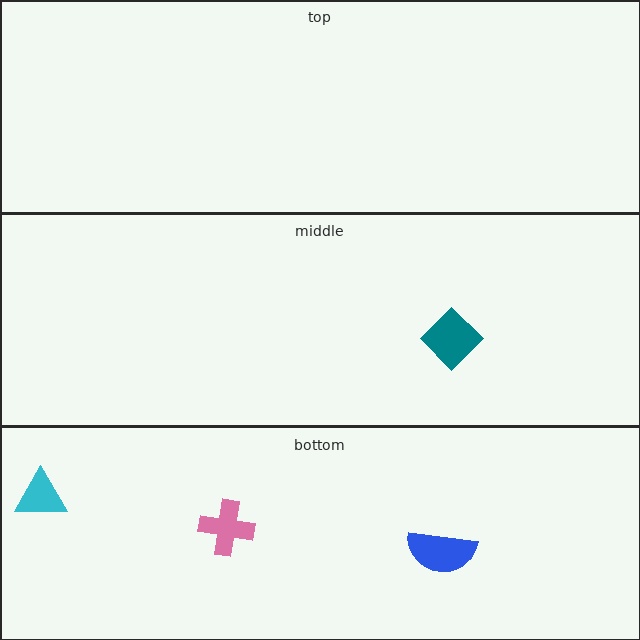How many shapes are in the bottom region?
3.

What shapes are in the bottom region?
The blue semicircle, the cyan triangle, the pink cross.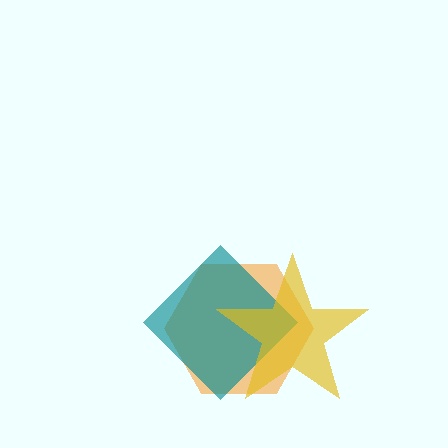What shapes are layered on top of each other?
The layered shapes are: an orange hexagon, a teal diamond, a yellow star.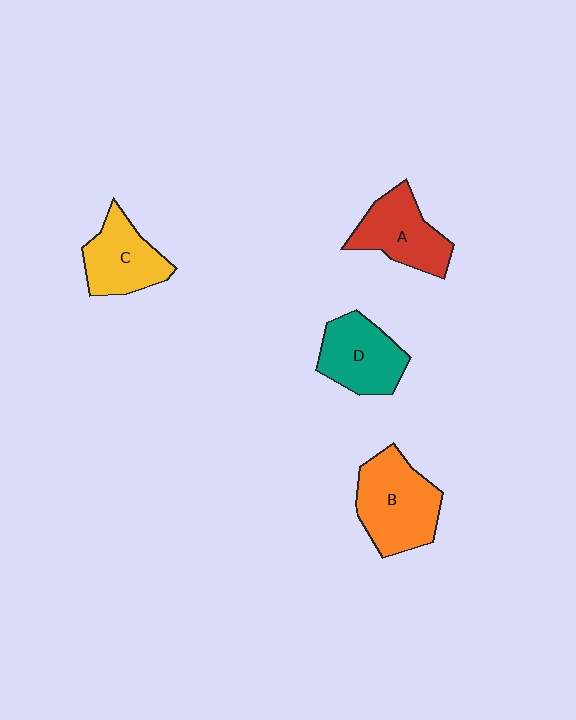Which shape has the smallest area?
Shape C (yellow).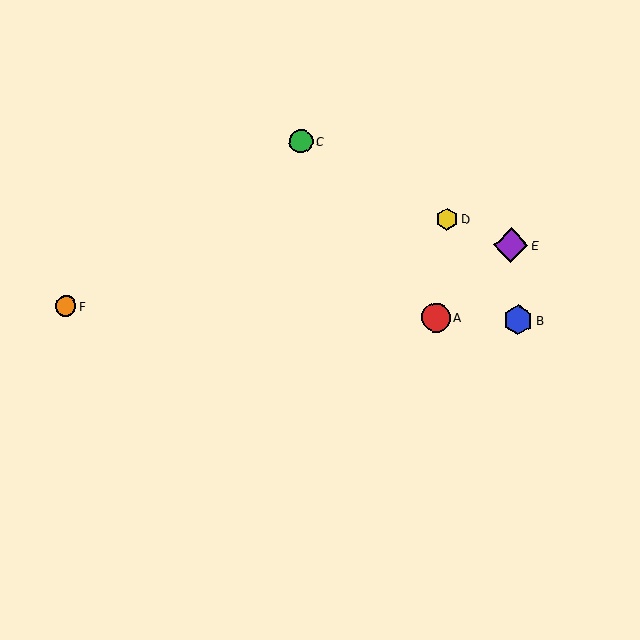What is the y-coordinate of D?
Object D is at y≈219.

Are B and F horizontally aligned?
Yes, both are at y≈320.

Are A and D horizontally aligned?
No, A is at y≈317 and D is at y≈219.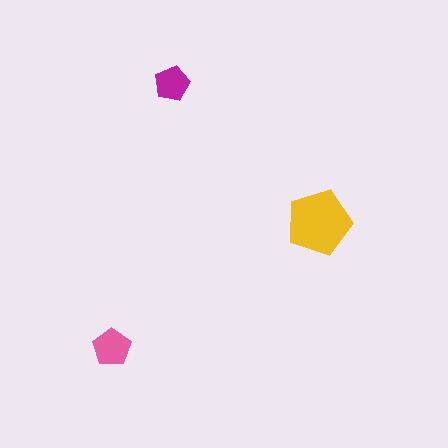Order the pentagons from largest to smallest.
the yellow one, the pink one, the magenta one.